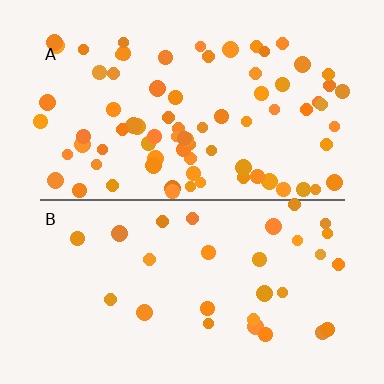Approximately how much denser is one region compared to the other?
Approximately 2.6× — region A over region B.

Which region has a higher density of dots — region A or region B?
A (the top).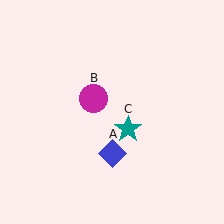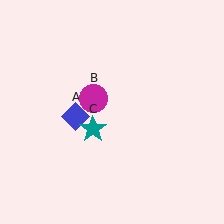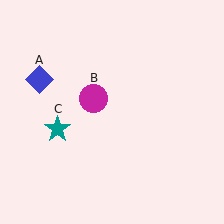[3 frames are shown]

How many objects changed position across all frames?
2 objects changed position: blue diamond (object A), teal star (object C).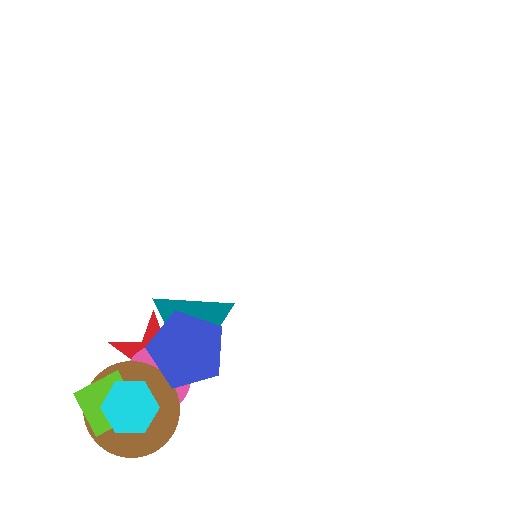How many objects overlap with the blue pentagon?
3 objects overlap with the blue pentagon.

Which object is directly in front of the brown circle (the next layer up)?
The lime diamond is directly in front of the brown circle.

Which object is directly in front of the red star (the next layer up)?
The pink circle is directly in front of the red star.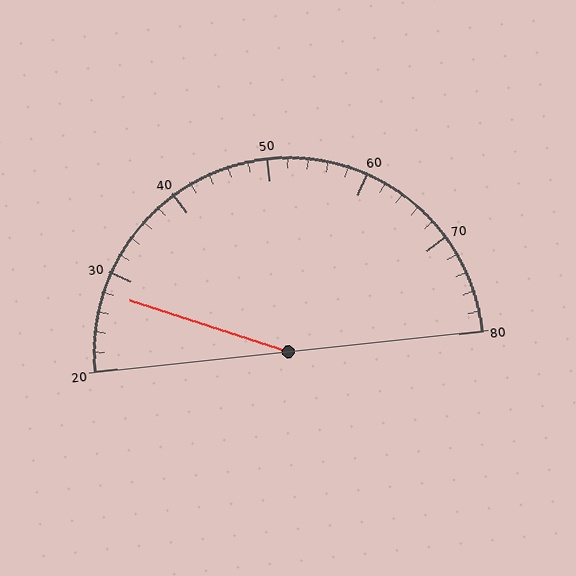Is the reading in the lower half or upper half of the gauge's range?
The reading is in the lower half of the range (20 to 80).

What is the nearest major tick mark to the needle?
The nearest major tick mark is 30.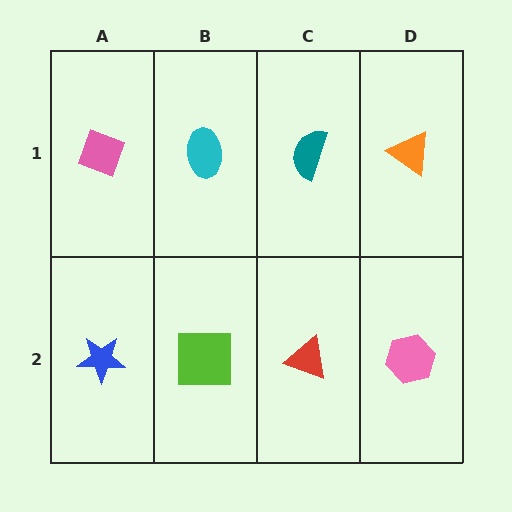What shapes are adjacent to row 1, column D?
A pink hexagon (row 2, column D), a teal semicircle (row 1, column C).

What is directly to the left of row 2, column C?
A lime square.